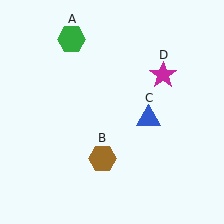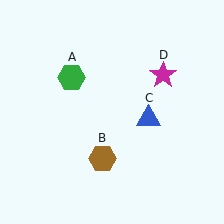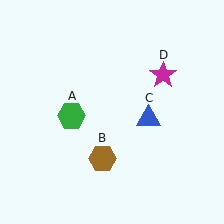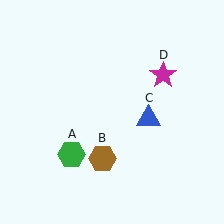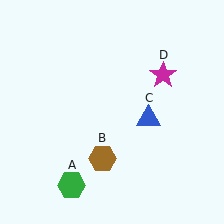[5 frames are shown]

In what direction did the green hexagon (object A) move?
The green hexagon (object A) moved down.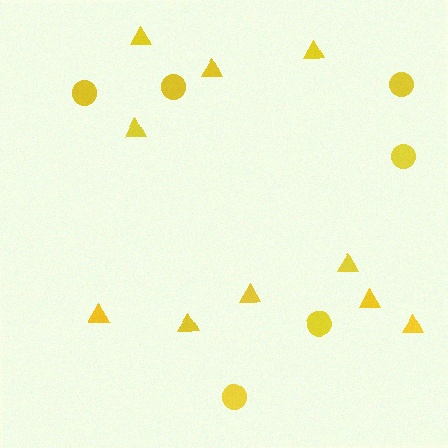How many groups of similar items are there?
There are 2 groups: one group of circles (6) and one group of triangles (10).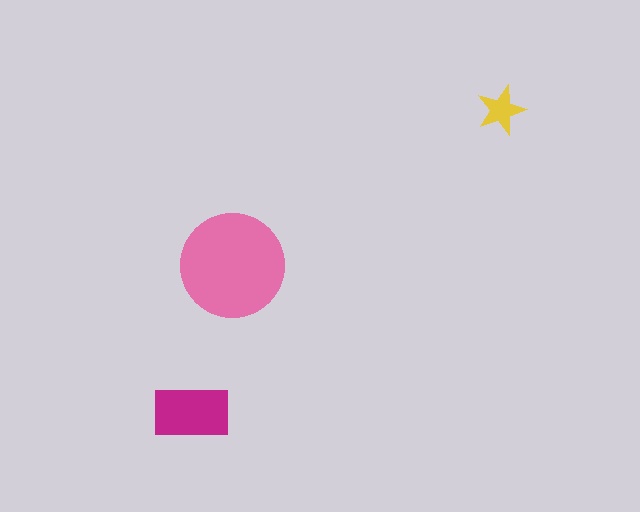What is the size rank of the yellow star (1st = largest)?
3rd.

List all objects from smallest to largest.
The yellow star, the magenta rectangle, the pink circle.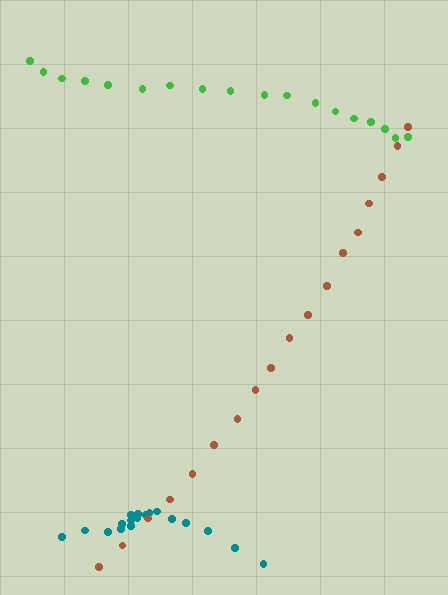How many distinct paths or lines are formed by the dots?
There are 3 distinct paths.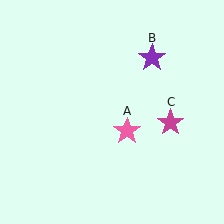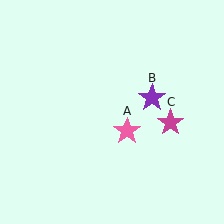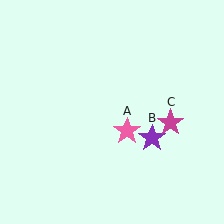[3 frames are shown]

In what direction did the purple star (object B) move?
The purple star (object B) moved down.